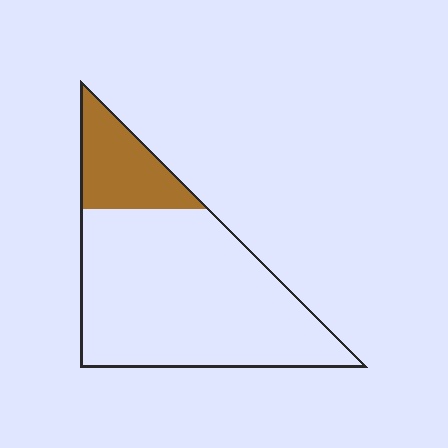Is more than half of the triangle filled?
No.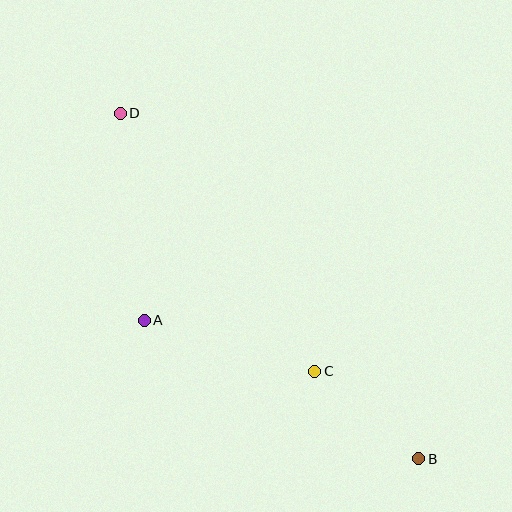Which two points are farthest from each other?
Points B and D are farthest from each other.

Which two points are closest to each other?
Points B and C are closest to each other.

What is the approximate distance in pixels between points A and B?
The distance between A and B is approximately 307 pixels.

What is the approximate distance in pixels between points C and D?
The distance between C and D is approximately 323 pixels.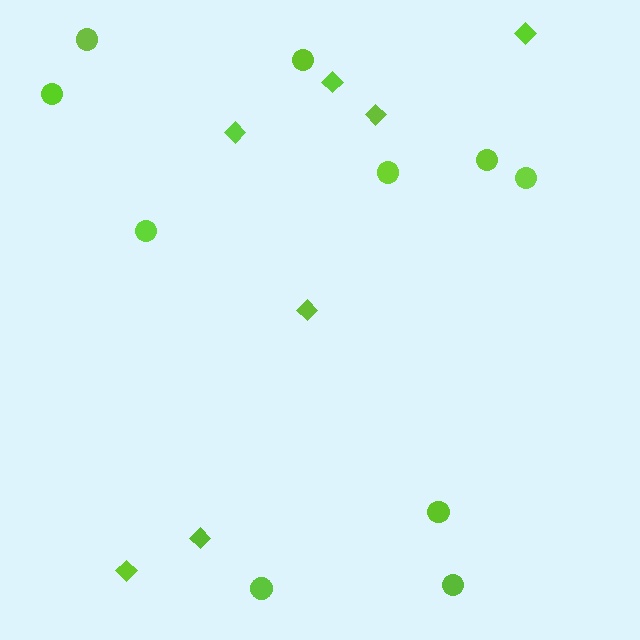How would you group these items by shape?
There are 2 groups: one group of circles (10) and one group of diamonds (7).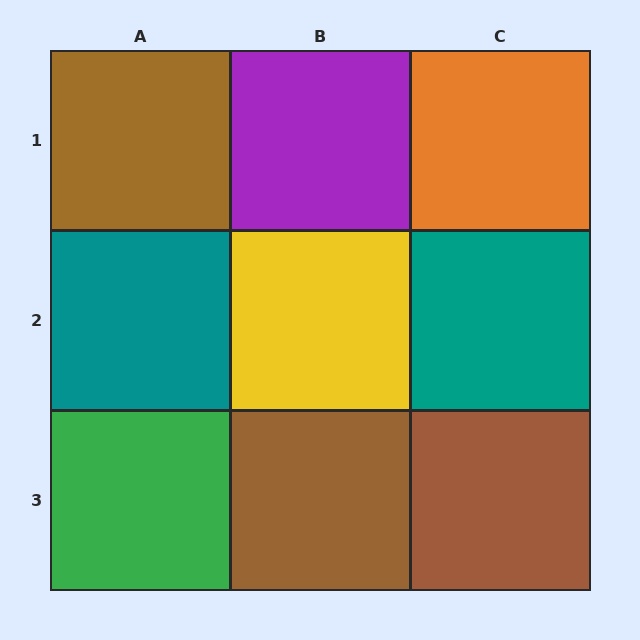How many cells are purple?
1 cell is purple.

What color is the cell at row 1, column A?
Brown.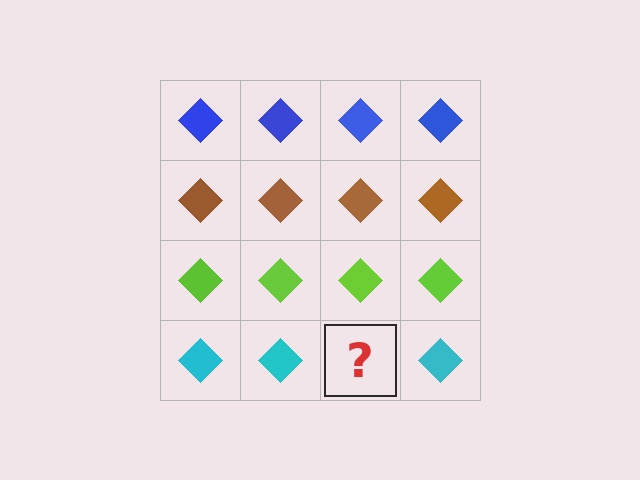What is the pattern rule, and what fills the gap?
The rule is that each row has a consistent color. The gap should be filled with a cyan diamond.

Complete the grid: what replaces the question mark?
The question mark should be replaced with a cyan diamond.